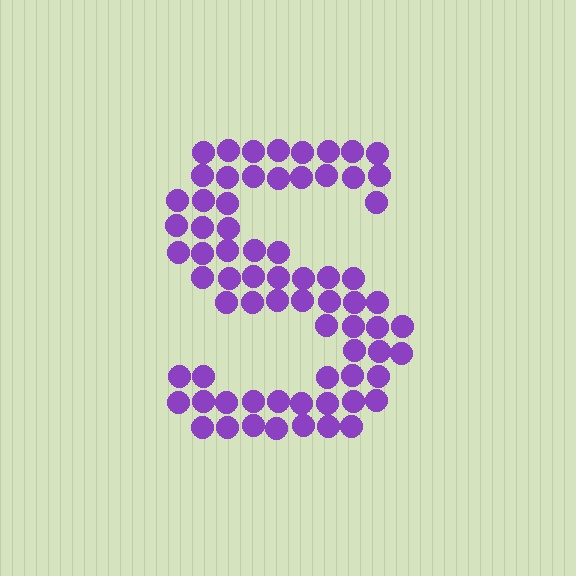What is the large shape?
The large shape is the letter S.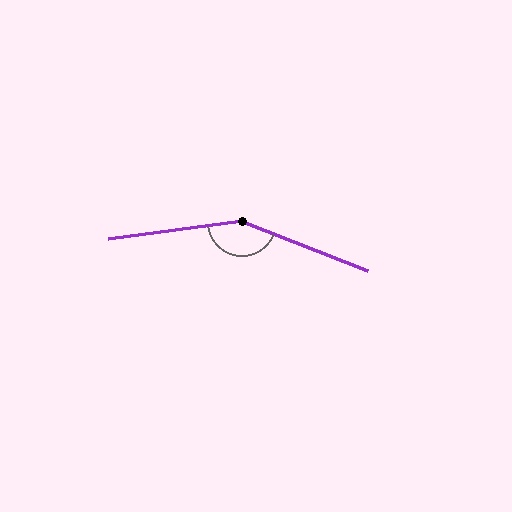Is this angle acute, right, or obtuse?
It is obtuse.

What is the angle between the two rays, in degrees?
Approximately 151 degrees.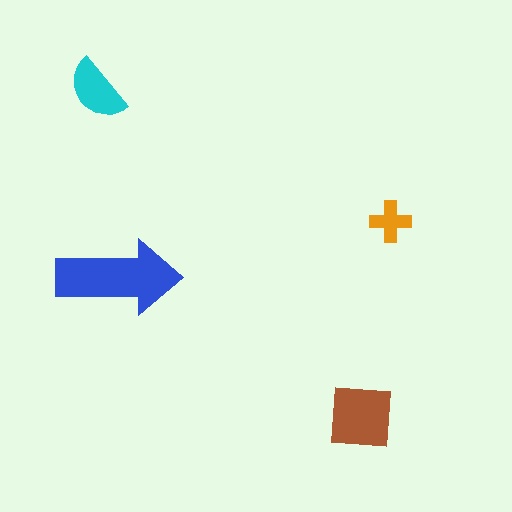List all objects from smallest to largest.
The orange cross, the cyan semicircle, the brown square, the blue arrow.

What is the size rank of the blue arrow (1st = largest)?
1st.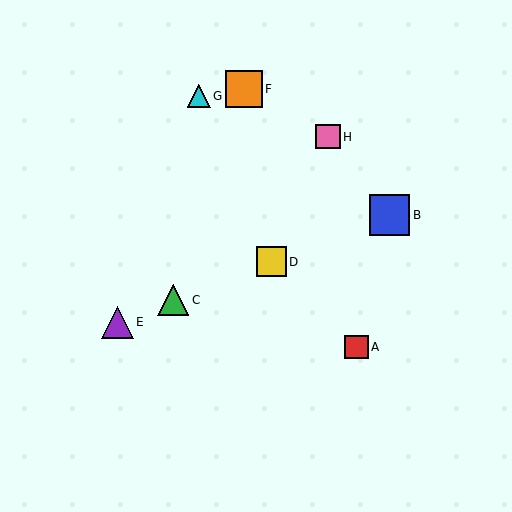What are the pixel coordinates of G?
Object G is at (199, 96).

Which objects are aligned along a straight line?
Objects B, C, D, E are aligned along a straight line.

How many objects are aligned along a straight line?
4 objects (B, C, D, E) are aligned along a straight line.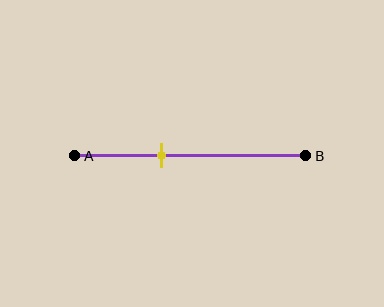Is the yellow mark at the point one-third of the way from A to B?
No, the mark is at about 40% from A, not at the 33% one-third point.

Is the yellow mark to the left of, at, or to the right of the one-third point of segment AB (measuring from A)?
The yellow mark is to the right of the one-third point of segment AB.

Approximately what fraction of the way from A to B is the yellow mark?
The yellow mark is approximately 40% of the way from A to B.